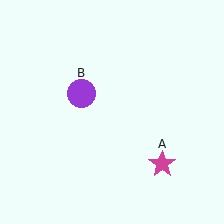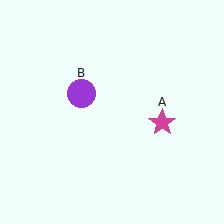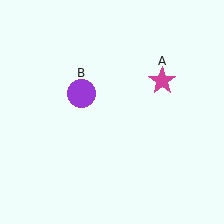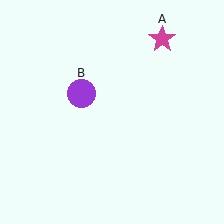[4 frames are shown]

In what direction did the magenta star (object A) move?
The magenta star (object A) moved up.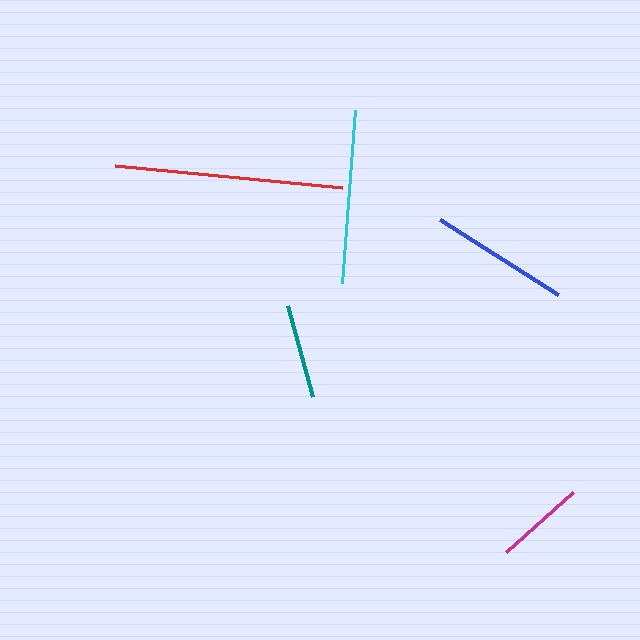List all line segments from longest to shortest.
From longest to shortest: red, cyan, blue, teal, magenta.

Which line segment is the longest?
The red line is the longest at approximately 228 pixels.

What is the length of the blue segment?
The blue segment is approximately 140 pixels long.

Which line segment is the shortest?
The magenta line is the shortest at approximately 89 pixels.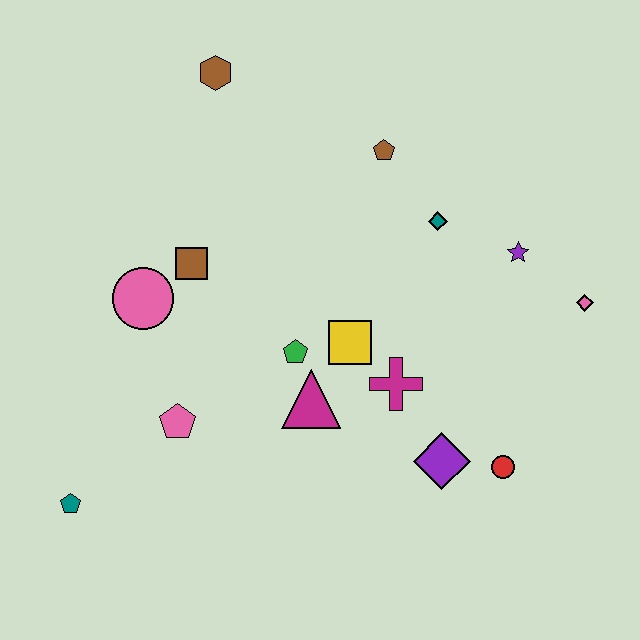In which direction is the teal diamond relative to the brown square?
The teal diamond is to the right of the brown square.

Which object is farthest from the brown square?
The pink diamond is farthest from the brown square.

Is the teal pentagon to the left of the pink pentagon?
Yes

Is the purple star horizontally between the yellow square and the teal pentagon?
No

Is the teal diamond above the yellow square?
Yes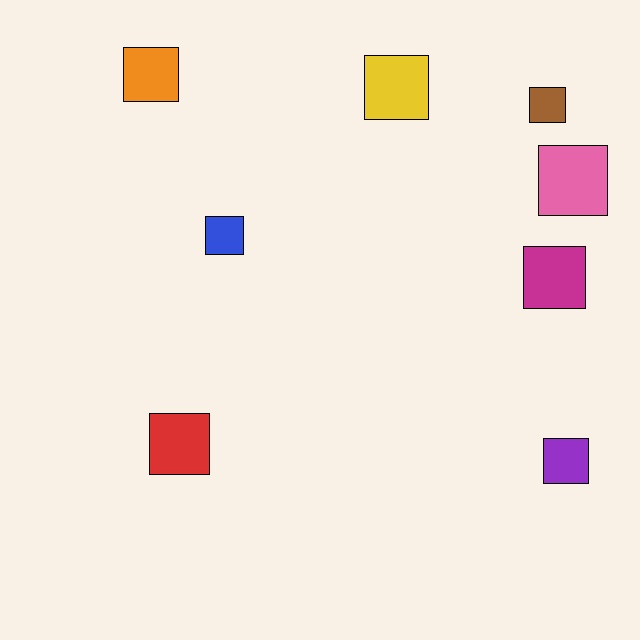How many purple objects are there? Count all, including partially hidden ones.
There is 1 purple object.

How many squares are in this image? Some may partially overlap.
There are 8 squares.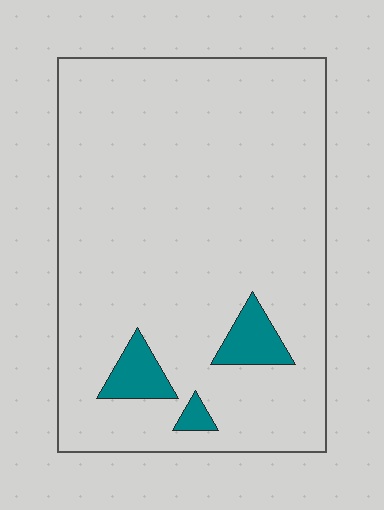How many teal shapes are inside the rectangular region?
3.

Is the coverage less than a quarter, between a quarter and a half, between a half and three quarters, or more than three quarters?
Less than a quarter.